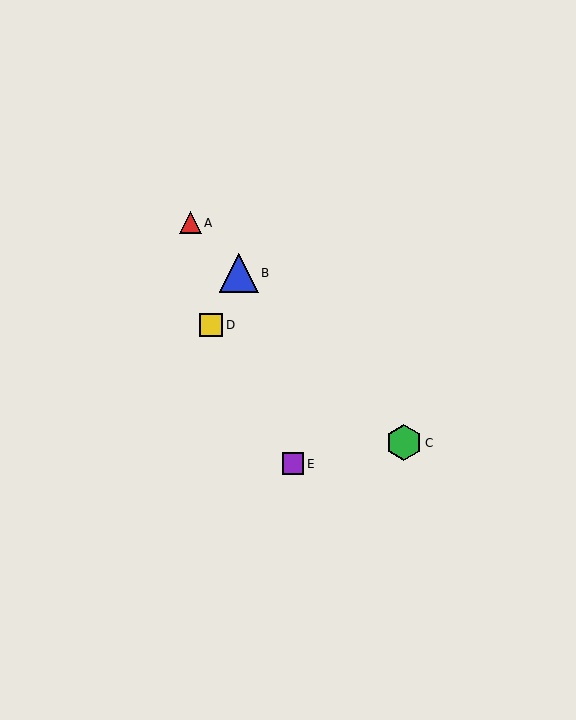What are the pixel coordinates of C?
Object C is at (404, 443).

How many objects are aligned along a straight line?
3 objects (A, B, C) are aligned along a straight line.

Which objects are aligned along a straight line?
Objects A, B, C are aligned along a straight line.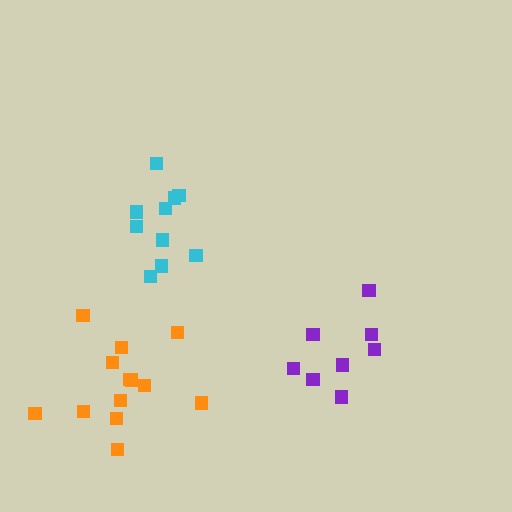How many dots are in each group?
Group 1: 8 dots, Group 2: 10 dots, Group 3: 13 dots (31 total).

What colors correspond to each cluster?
The clusters are colored: purple, cyan, orange.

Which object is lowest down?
The orange cluster is bottommost.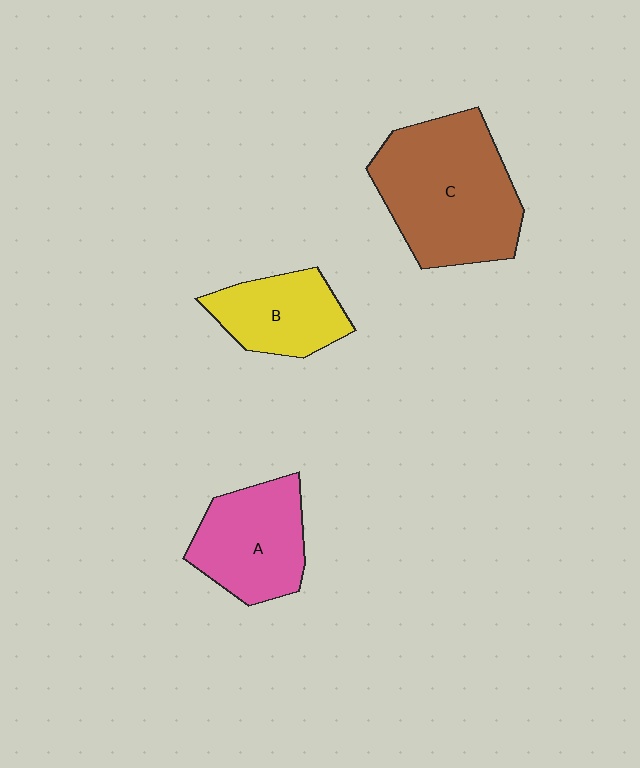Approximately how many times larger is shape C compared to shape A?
Approximately 1.6 times.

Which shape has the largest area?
Shape C (brown).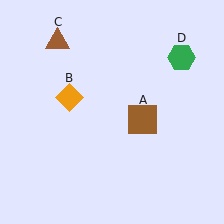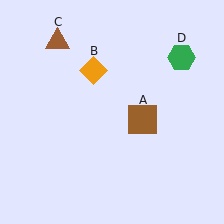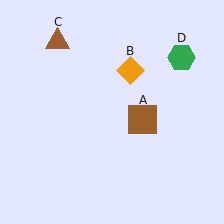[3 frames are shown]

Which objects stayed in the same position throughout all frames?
Brown square (object A) and brown triangle (object C) and green hexagon (object D) remained stationary.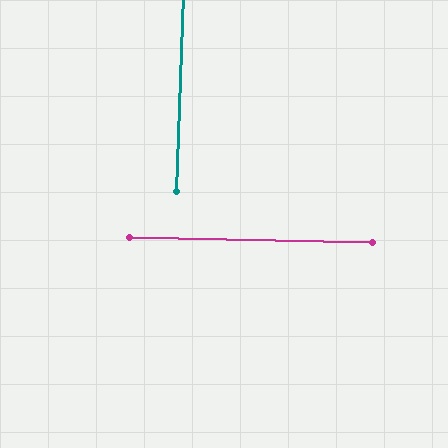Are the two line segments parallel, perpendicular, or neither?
Perpendicular — they meet at approximately 89°.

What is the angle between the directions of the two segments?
Approximately 89 degrees.